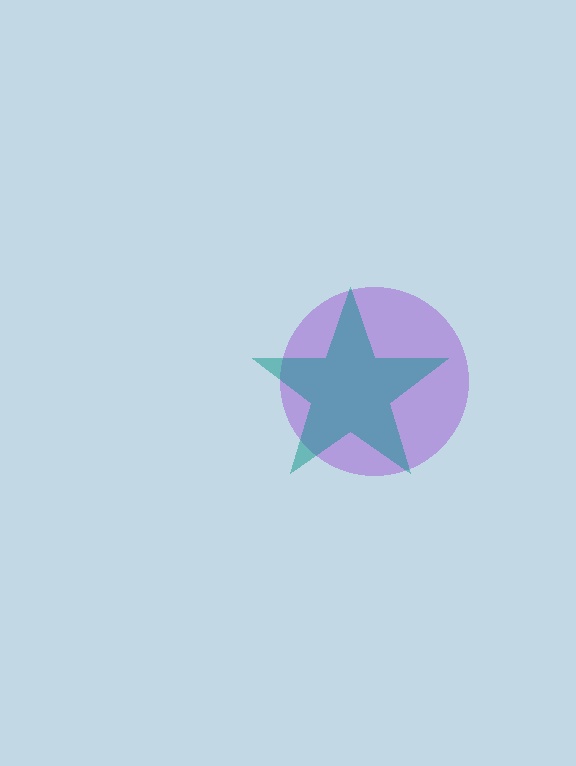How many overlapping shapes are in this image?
There are 2 overlapping shapes in the image.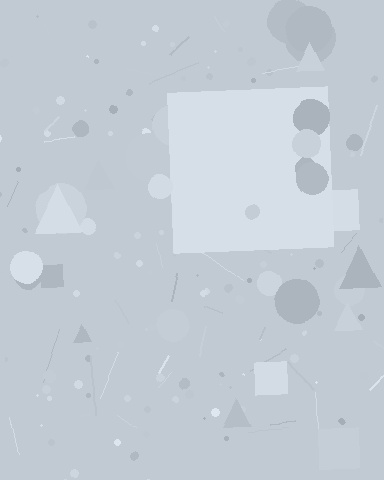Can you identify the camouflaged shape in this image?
The camouflaged shape is a square.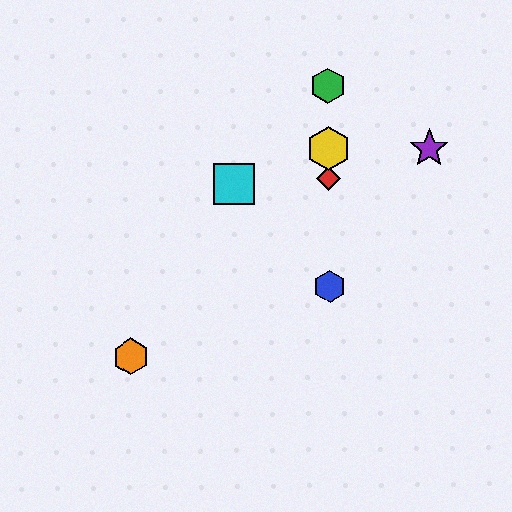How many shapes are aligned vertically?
4 shapes (the red diamond, the blue hexagon, the green hexagon, the yellow hexagon) are aligned vertically.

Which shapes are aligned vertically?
The red diamond, the blue hexagon, the green hexagon, the yellow hexagon are aligned vertically.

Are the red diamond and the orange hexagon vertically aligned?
No, the red diamond is at x≈329 and the orange hexagon is at x≈131.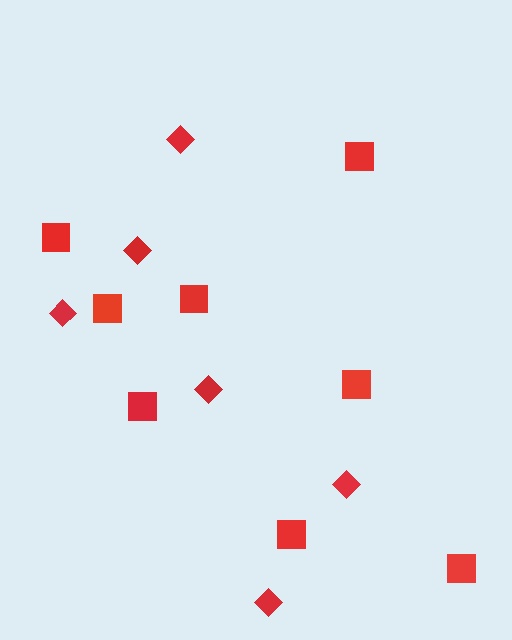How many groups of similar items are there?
There are 2 groups: one group of diamonds (6) and one group of squares (8).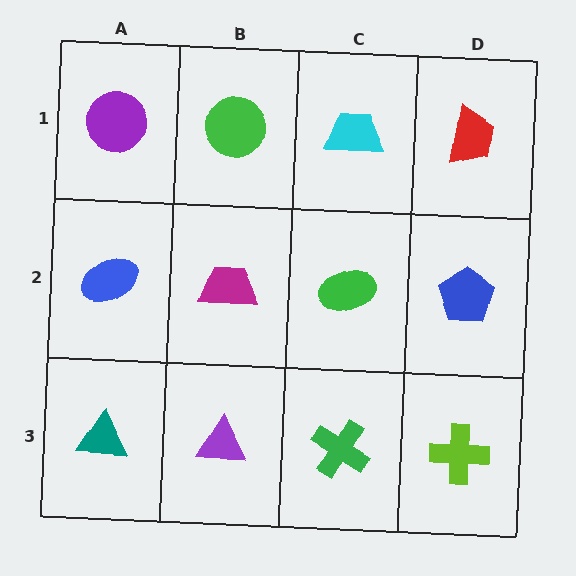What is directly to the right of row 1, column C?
A red trapezoid.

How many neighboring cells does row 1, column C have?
3.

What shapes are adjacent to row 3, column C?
A green ellipse (row 2, column C), a purple triangle (row 3, column B), a lime cross (row 3, column D).